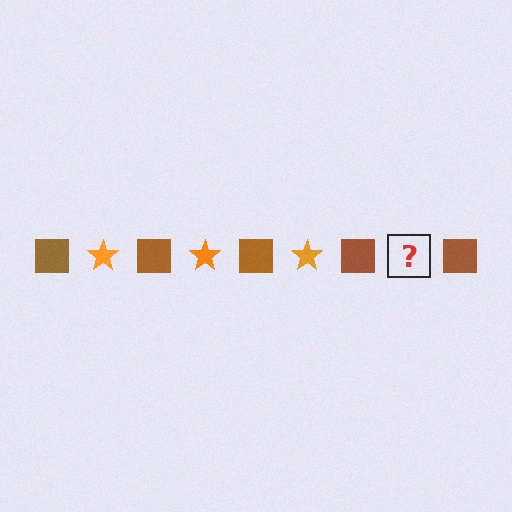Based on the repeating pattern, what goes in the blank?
The blank should be an orange star.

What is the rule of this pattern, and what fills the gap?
The rule is that the pattern alternates between brown square and orange star. The gap should be filled with an orange star.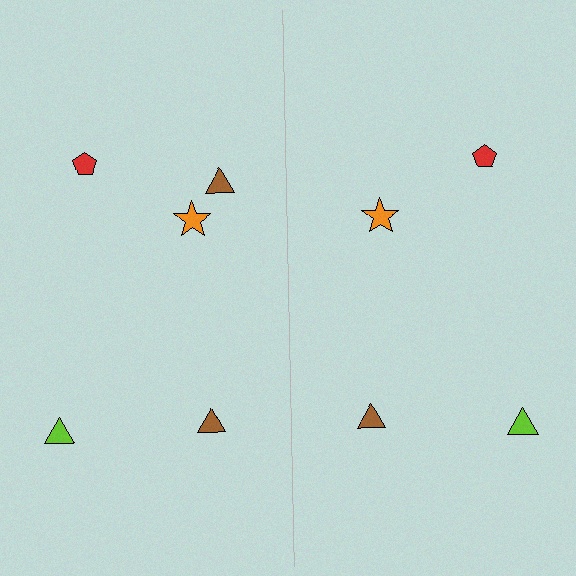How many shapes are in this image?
There are 9 shapes in this image.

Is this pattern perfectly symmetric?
No, the pattern is not perfectly symmetric. A brown triangle is missing from the right side.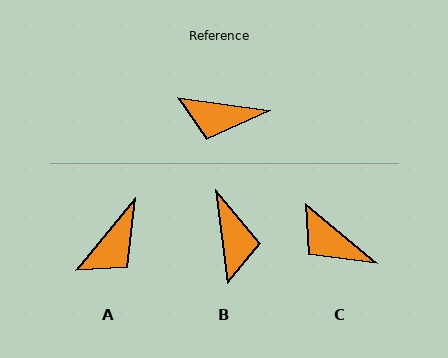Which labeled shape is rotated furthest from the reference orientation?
B, about 105 degrees away.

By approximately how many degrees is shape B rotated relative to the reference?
Approximately 105 degrees counter-clockwise.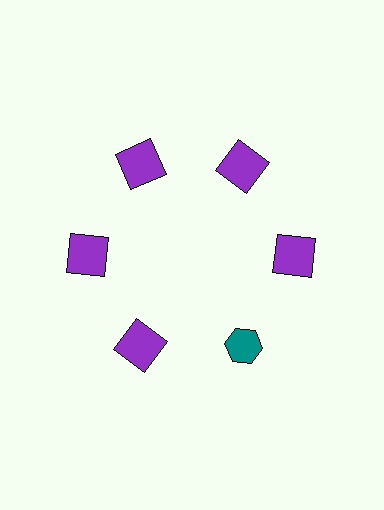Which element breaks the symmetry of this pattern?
The teal hexagon at roughly the 5 o'clock position breaks the symmetry. All other shapes are purple squares.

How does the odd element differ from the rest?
It differs in both color (teal instead of purple) and shape (hexagon instead of square).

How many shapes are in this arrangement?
There are 6 shapes arranged in a ring pattern.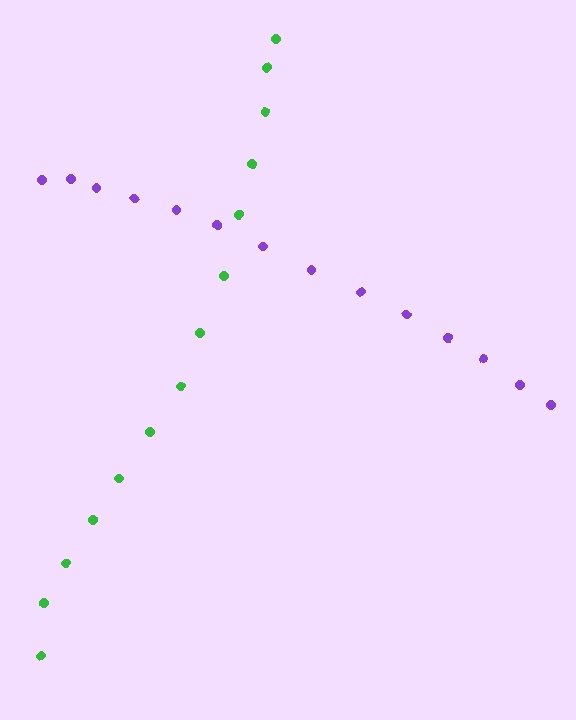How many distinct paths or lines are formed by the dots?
There are 2 distinct paths.